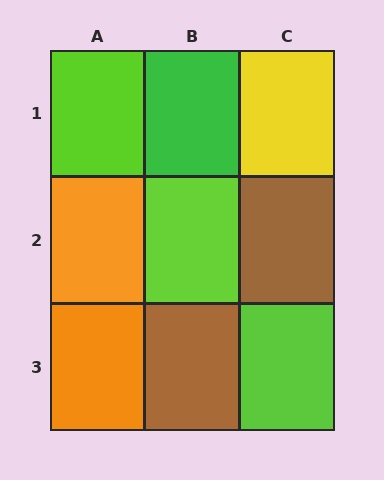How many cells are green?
1 cell is green.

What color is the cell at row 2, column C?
Brown.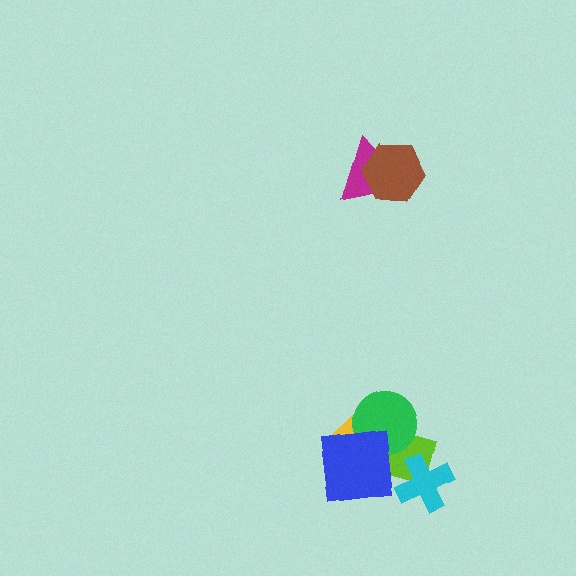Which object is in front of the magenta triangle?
The brown hexagon is in front of the magenta triangle.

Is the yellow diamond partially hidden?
Yes, it is partially covered by another shape.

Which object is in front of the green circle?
The blue square is in front of the green circle.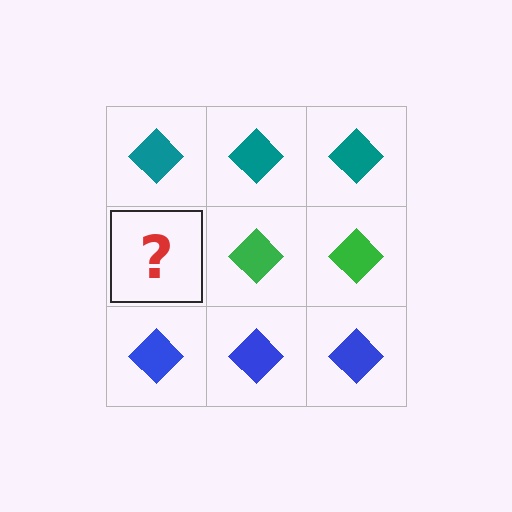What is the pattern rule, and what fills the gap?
The rule is that each row has a consistent color. The gap should be filled with a green diamond.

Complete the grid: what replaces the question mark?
The question mark should be replaced with a green diamond.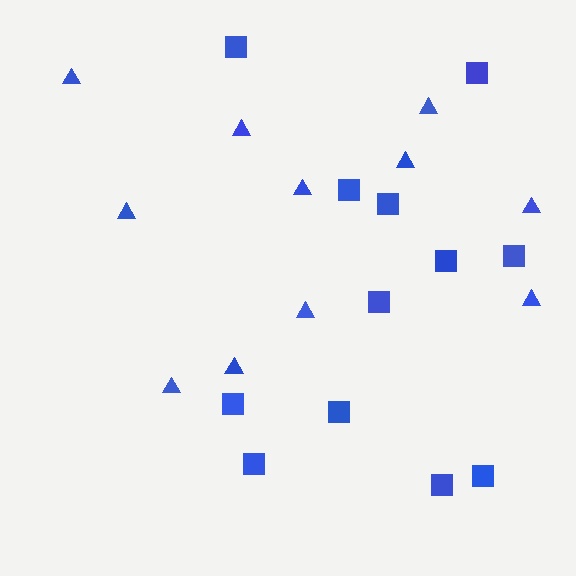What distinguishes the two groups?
There are 2 groups: one group of squares (12) and one group of triangles (11).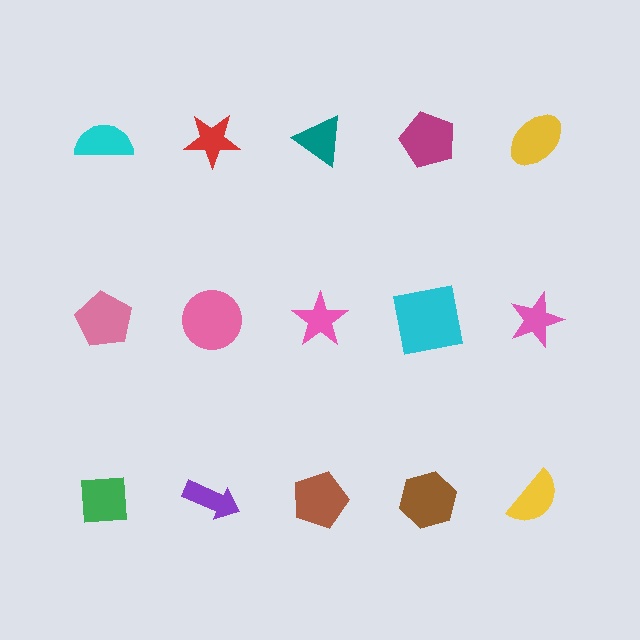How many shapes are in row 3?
5 shapes.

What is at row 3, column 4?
A brown hexagon.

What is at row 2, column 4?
A cyan square.